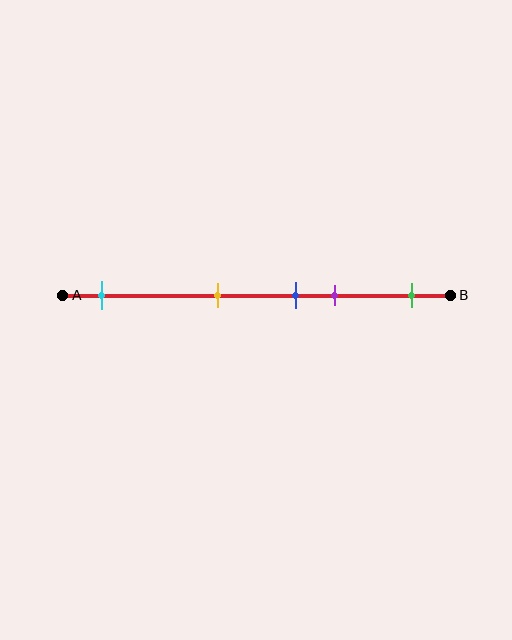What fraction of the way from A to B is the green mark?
The green mark is approximately 90% (0.9) of the way from A to B.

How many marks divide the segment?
There are 5 marks dividing the segment.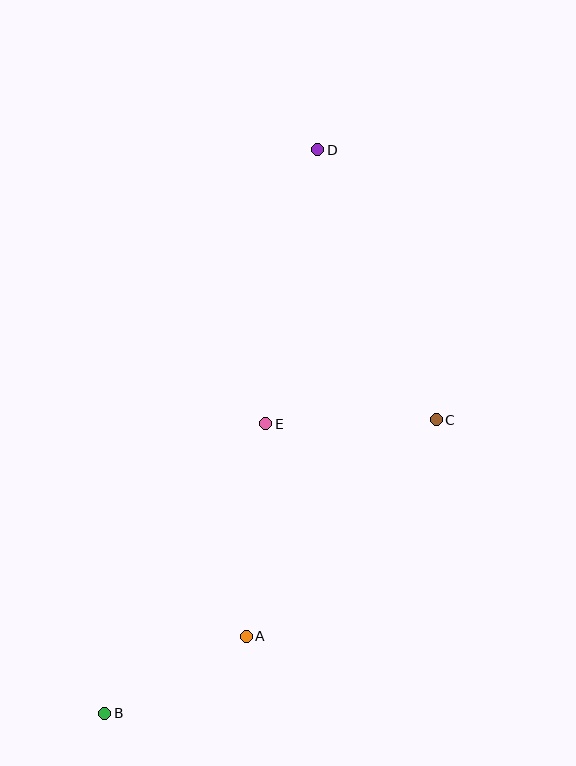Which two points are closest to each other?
Points A and B are closest to each other.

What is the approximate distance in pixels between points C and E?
The distance between C and E is approximately 171 pixels.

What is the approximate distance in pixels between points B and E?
The distance between B and E is approximately 332 pixels.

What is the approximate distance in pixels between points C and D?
The distance between C and D is approximately 295 pixels.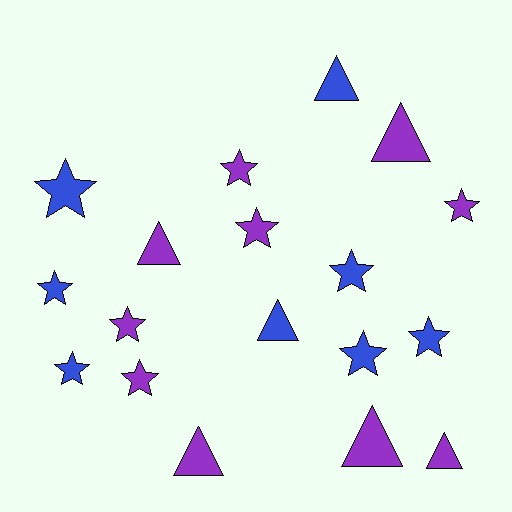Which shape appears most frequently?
Star, with 11 objects.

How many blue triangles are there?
There are 2 blue triangles.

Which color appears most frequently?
Purple, with 10 objects.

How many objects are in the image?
There are 18 objects.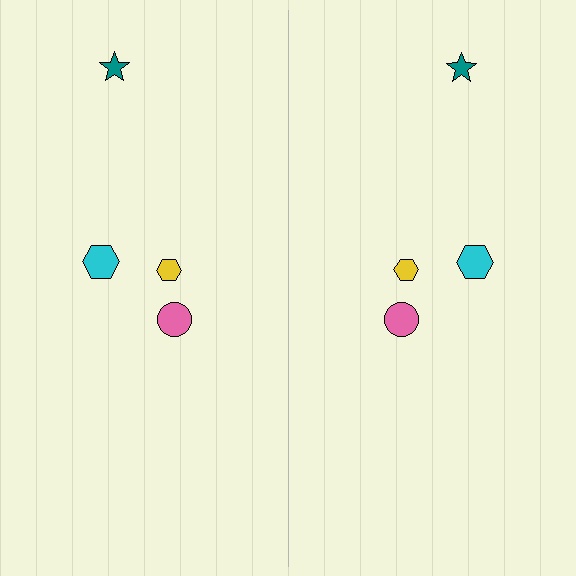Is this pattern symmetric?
Yes, this pattern has bilateral (reflection) symmetry.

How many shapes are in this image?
There are 8 shapes in this image.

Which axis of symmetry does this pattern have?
The pattern has a vertical axis of symmetry running through the center of the image.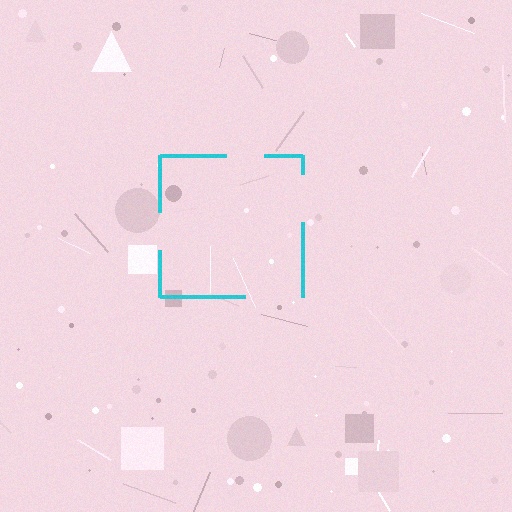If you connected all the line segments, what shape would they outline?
They would outline a square.